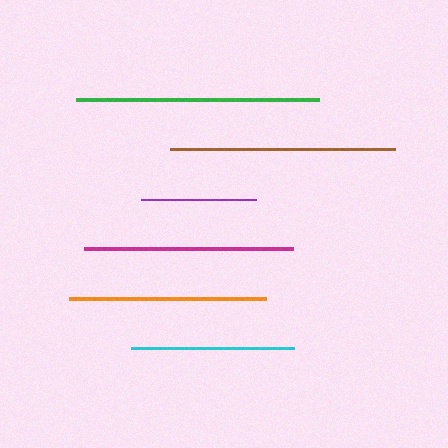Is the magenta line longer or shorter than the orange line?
The magenta line is longer than the orange line.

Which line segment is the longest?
The green line is the longest at approximately 243 pixels.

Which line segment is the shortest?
The purple line is the shortest at approximately 115 pixels.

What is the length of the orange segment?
The orange segment is approximately 197 pixels long.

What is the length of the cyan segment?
The cyan segment is approximately 164 pixels long.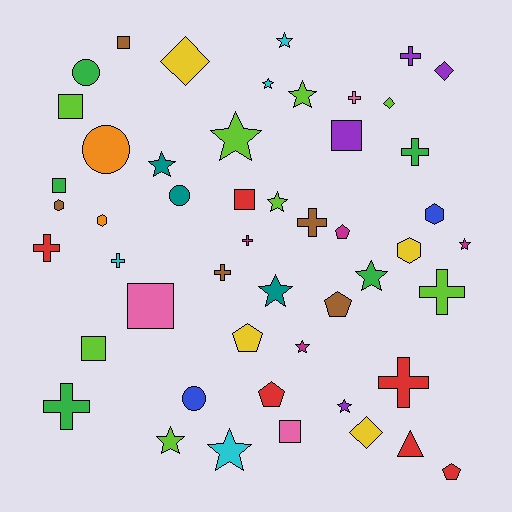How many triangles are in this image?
There is 1 triangle.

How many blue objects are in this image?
There are 2 blue objects.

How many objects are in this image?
There are 50 objects.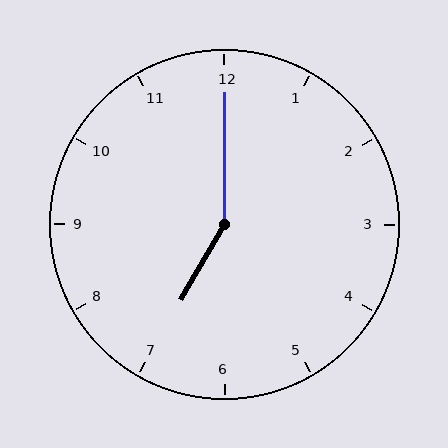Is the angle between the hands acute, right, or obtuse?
It is obtuse.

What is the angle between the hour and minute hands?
Approximately 150 degrees.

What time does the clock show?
7:00.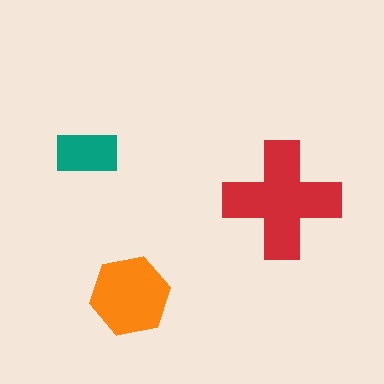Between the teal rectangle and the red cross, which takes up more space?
The red cross.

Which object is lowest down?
The orange hexagon is bottommost.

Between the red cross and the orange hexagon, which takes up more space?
The red cross.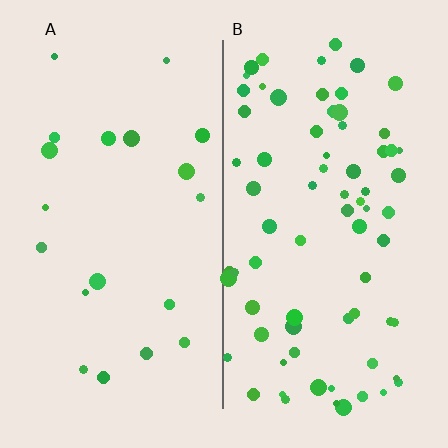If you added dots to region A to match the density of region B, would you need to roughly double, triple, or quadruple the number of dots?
Approximately quadruple.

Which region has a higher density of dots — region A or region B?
B (the right).